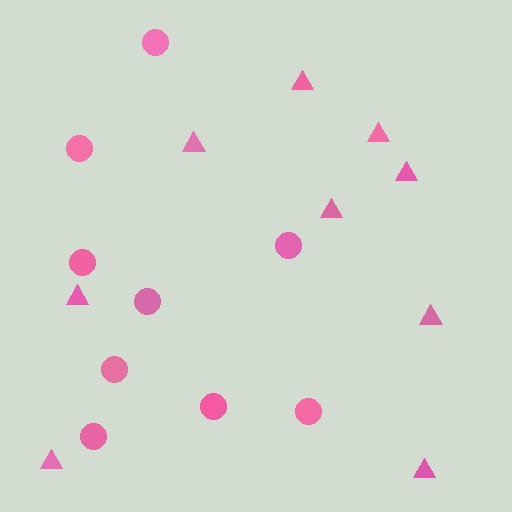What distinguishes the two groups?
There are 2 groups: one group of circles (9) and one group of triangles (9).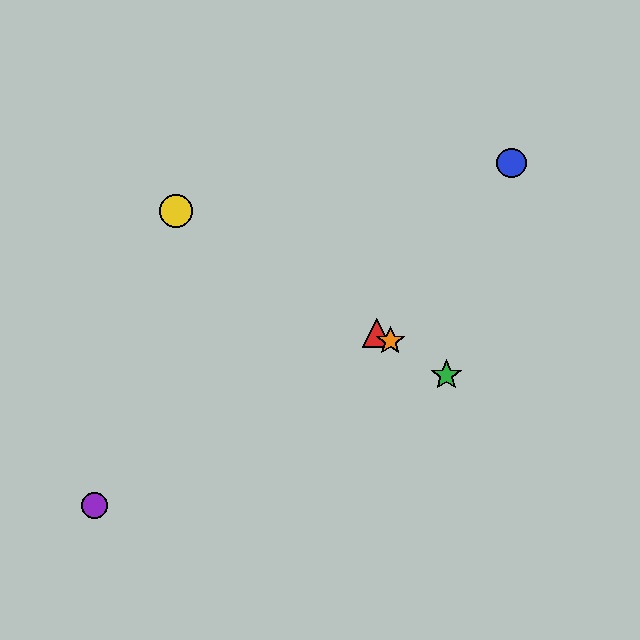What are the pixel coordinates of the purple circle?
The purple circle is at (94, 505).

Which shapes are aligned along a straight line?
The red triangle, the green star, the yellow circle, the orange star are aligned along a straight line.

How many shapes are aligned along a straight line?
4 shapes (the red triangle, the green star, the yellow circle, the orange star) are aligned along a straight line.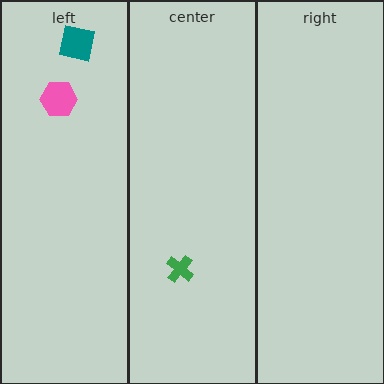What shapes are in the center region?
The green cross.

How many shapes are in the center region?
1.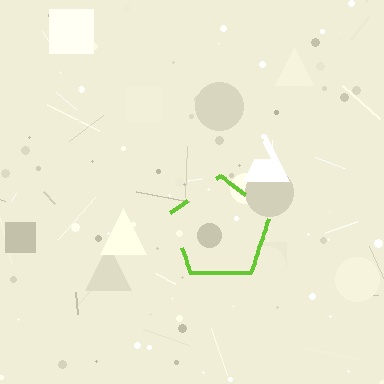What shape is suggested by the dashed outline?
The dashed outline suggests a pentagon.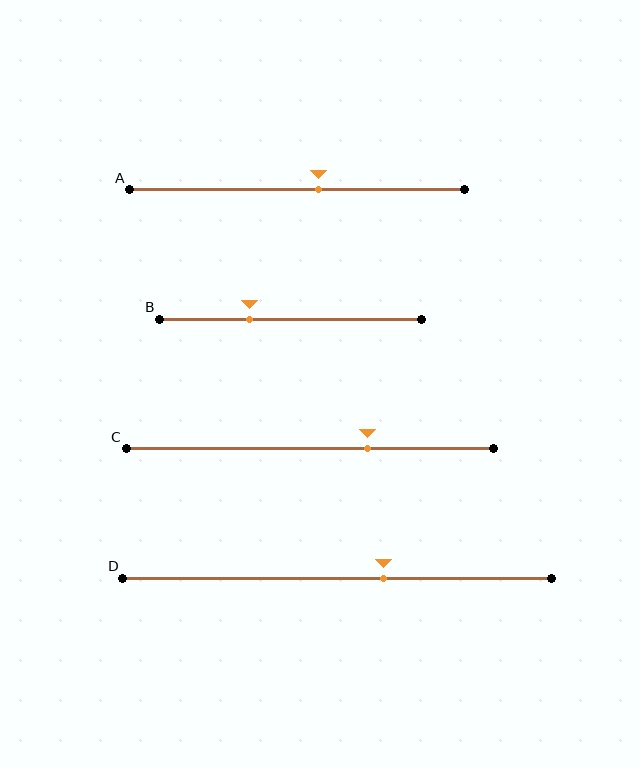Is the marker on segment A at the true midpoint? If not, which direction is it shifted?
No, the marker on segment A is shifted to the right by about 7% of the segment length.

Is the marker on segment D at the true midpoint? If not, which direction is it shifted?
No, the marker on segment D is shifted to the right by about 11% of the segment length.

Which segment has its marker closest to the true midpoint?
Segment A has its marker closest to the true midpoint.